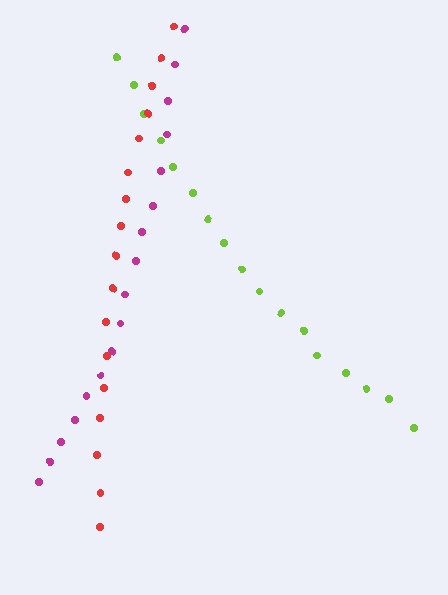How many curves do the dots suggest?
There are 3 distinct paths.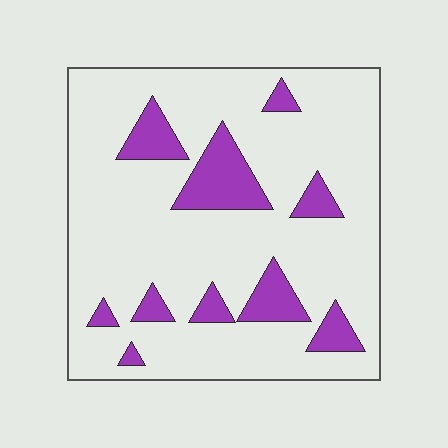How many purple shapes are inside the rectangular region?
10.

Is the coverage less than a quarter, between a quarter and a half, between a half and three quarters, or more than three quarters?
Less than a quarter.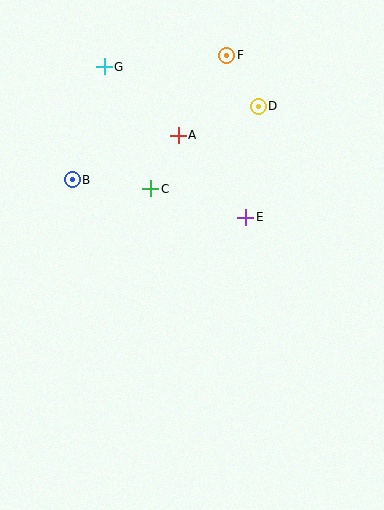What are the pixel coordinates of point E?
Point E is at (246, 217).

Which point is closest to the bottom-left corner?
Point B is closest to the bottom-left corner.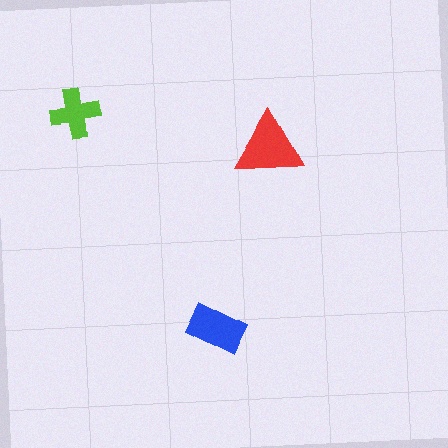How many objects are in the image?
There are 3 objects in the image.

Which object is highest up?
The lime cross is topmost.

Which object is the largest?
The red triangle.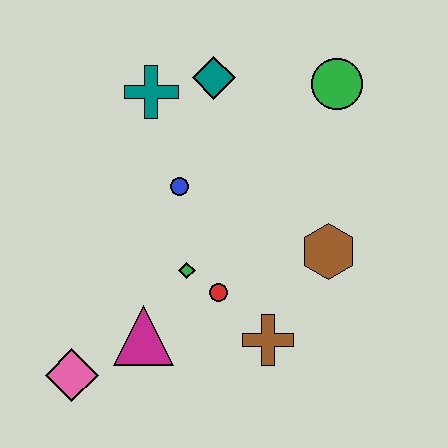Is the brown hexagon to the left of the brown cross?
No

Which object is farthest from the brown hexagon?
The pink diamond is farthest from the brown hexagon.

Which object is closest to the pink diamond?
The magenta triangle is closest to the pink diamond.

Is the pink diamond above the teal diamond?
No